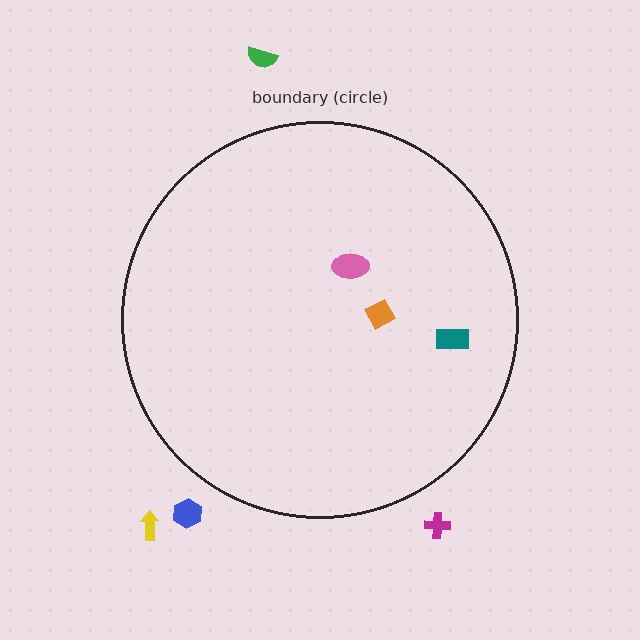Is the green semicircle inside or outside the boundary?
Outside.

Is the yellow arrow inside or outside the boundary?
Outside.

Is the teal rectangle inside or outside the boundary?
Inside.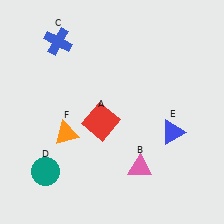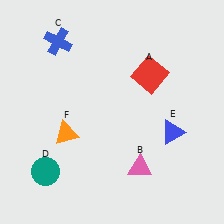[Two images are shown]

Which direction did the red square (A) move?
The red square (A) moved right.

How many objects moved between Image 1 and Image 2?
1 object moved between the two images.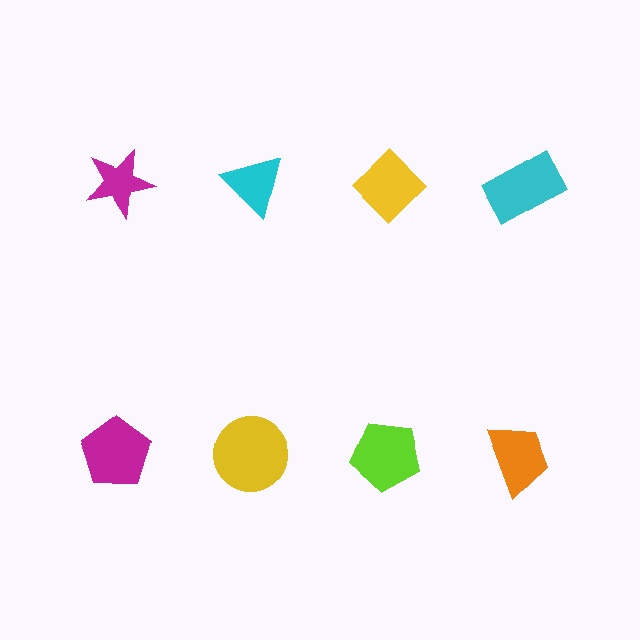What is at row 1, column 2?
A cyan triangle.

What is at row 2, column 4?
An orange trapezoid.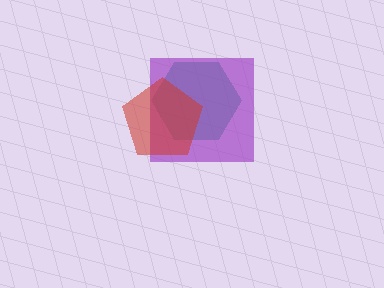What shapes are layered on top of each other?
The layered shapes are: a teal hexagon, a purple square, a red pentagon.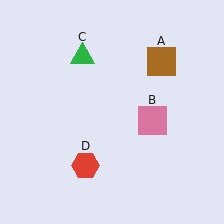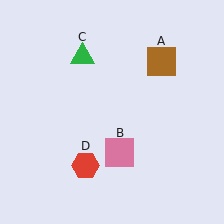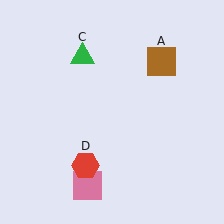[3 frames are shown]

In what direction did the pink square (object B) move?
The pink square (object B) moved down and to the left.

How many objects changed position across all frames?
1 object changed position: pink square (object B).